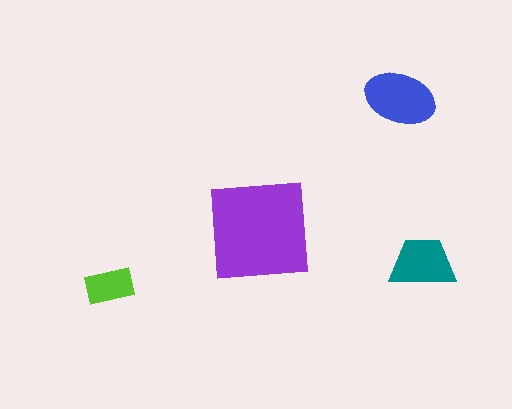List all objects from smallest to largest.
The lime rectangle, the teal trapezoid, the blue ellipse, the purple square.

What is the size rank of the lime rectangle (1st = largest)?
4th.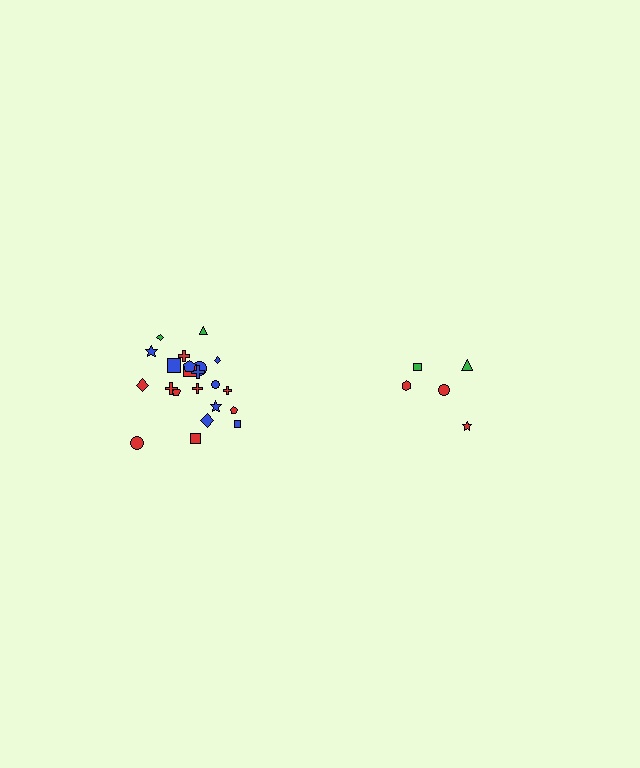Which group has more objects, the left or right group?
The left group.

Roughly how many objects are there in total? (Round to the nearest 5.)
Roughly 25 objects in total.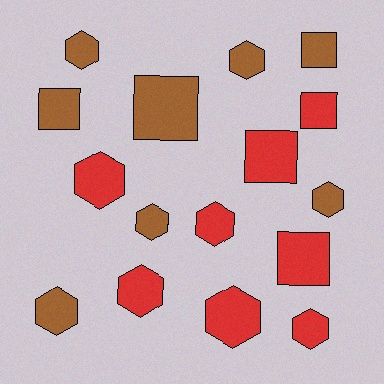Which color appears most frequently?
Brown, with 8 objects.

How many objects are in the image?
There are 16 objects.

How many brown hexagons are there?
There are 5 brown hexagons.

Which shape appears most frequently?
Hexagon, with 10 objects.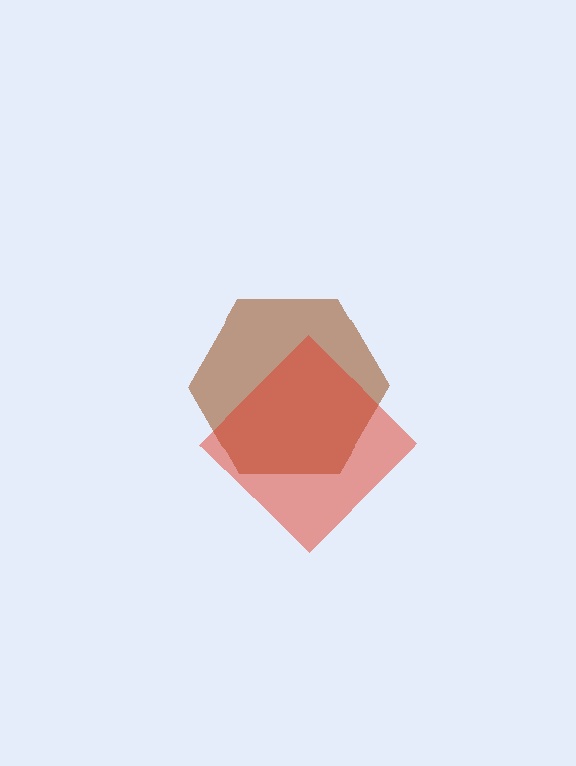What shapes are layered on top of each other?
The layered shapes are: a brown hexagon, a red diamond.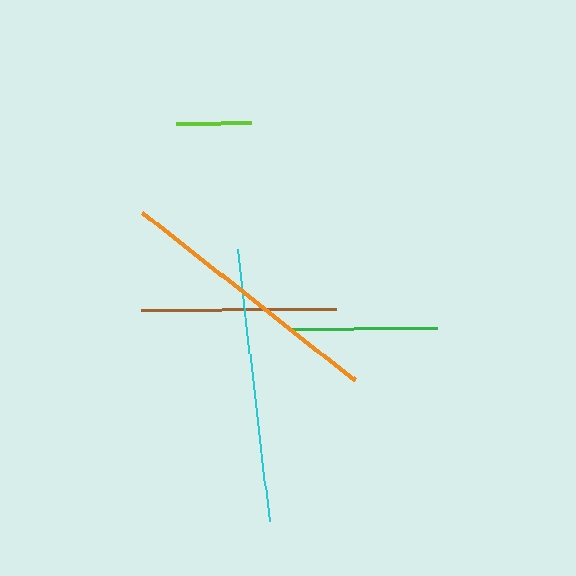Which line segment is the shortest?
The lime line is the shortest at approximately 74 pixels.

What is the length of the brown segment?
The brown segment is approximately 195 pixels long.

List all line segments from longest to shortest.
From longest to shortest: cyan, orange, brown, green, lime.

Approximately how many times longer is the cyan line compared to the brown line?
The cyan line is approximately 1.4 times the length of the brown line.